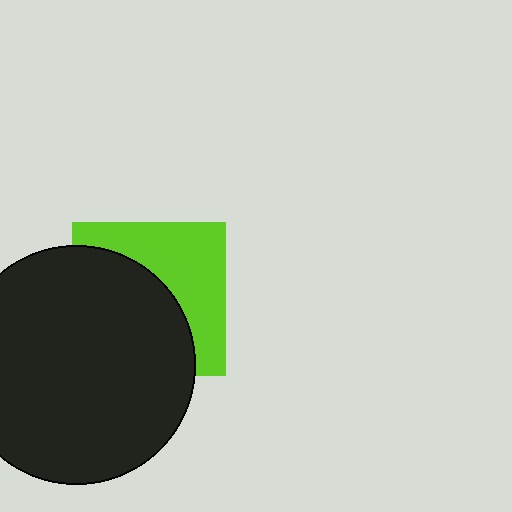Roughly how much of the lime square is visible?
A small part of it is visible (roughly 45%).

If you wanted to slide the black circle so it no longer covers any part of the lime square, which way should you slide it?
Slide it toward the lower-left — that is the most direct way to separate the two shapes.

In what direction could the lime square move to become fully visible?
The lime square could move toward the upper-right. That would shift it out from behind the black circle entirely.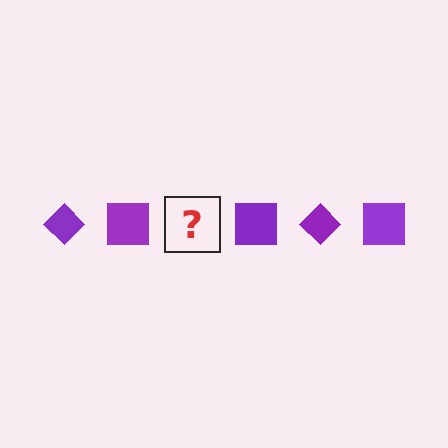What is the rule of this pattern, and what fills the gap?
The rule is that the pattern cycles through diamond, square shapes in purple. The gap should be filled with a purple diamond.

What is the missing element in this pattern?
The missing element is a purple diamond.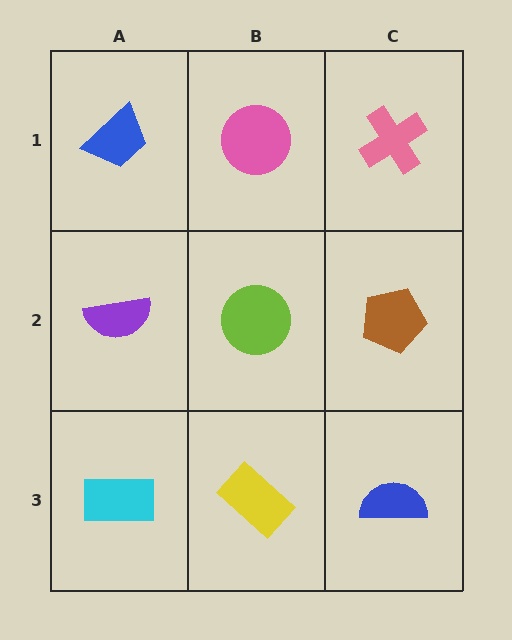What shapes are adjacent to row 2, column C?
A pink cross (row 1, column C), a blue semicircle (row 3, column C), a lime circle (row 2, column B).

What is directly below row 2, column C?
A blue semicircle.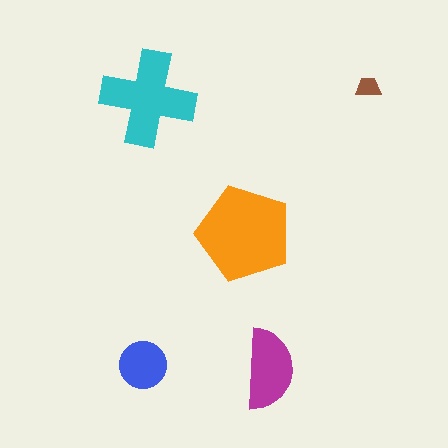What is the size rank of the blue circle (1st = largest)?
4th.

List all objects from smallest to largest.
The brown trapezoid, the blue circle, the magenta semicircle, the cyan cross, the orange pentagon.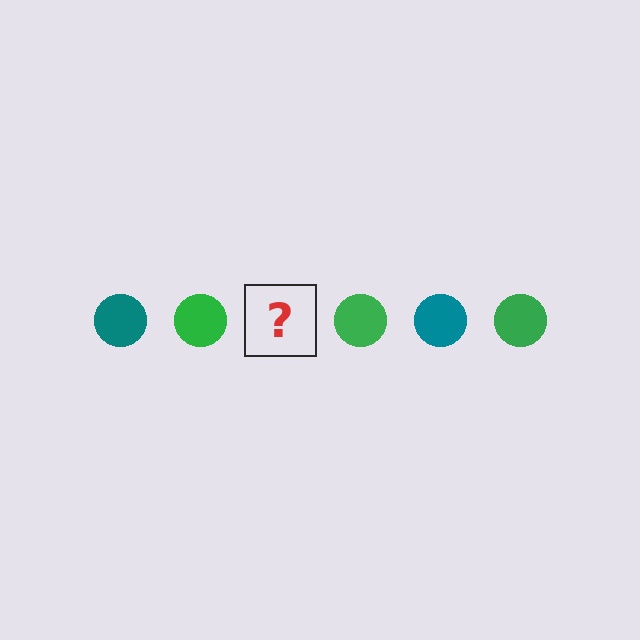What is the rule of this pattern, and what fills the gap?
The rule is that the pattern cycles through teal, green circles. The gap should be filled with a teal circle.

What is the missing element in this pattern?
The missing element is a teal circle.